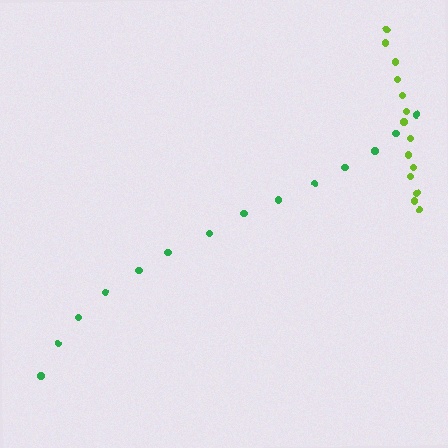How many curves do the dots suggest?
There are 2 distinct paths.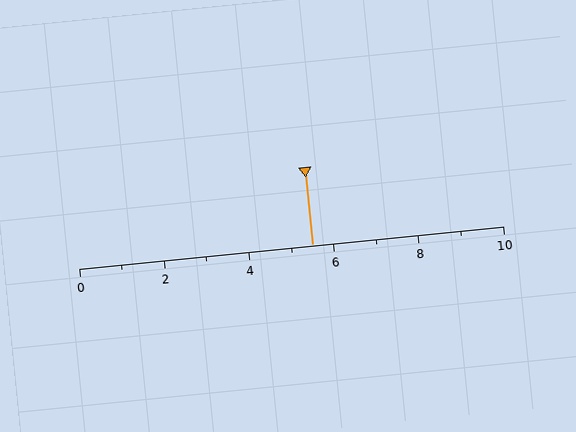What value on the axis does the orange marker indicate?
The marker indicates approximately 5.5.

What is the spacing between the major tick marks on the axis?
The major ticks are spaced 2 apart.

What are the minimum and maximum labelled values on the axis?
The axis runs from 0 to 10.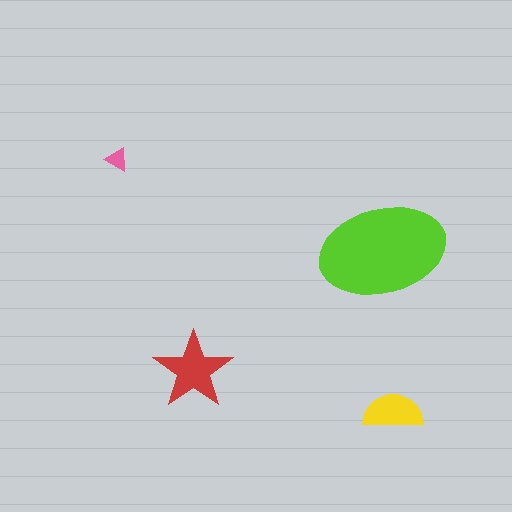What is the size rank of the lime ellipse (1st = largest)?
1st.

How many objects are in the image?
There are 4 objects in the image.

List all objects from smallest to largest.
The pink triangle, the yellow semicircle, the red star, the lime ellipse.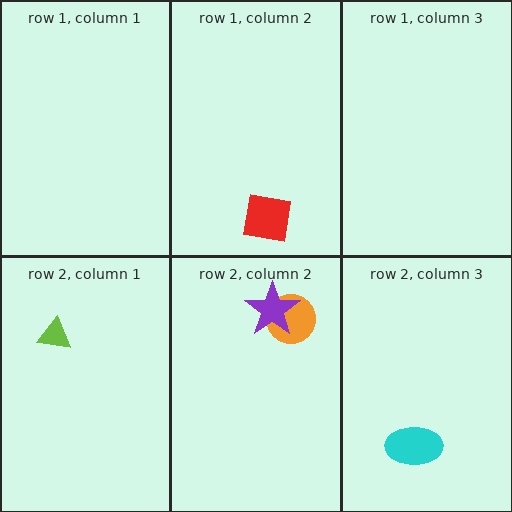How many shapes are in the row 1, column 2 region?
1.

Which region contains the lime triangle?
The row 2, column 1 region.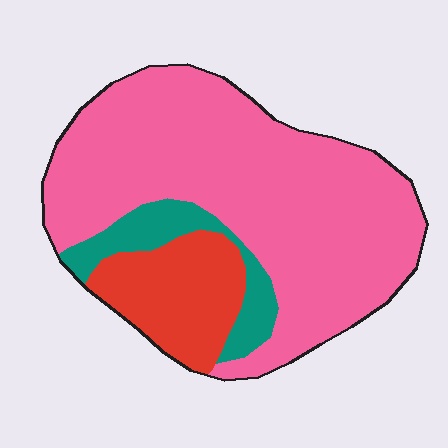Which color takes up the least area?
Teal, at roughly 10%.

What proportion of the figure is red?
Red covers 18% of the figure.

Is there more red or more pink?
Pink.